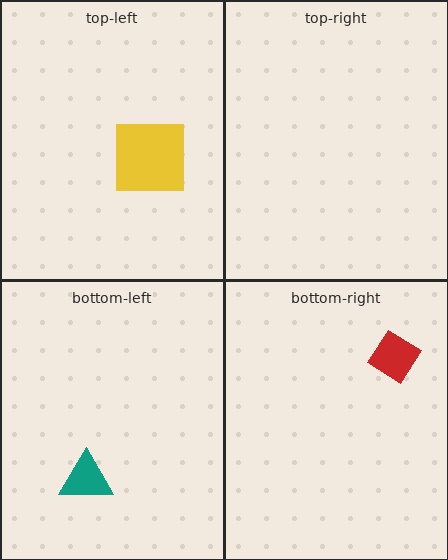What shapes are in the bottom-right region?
The red diamond.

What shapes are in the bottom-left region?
The teal triangle.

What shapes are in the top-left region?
The yellow square.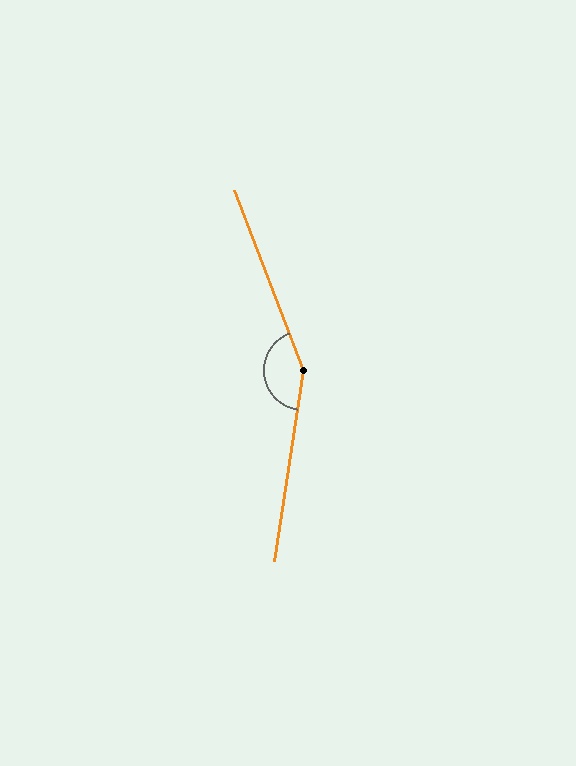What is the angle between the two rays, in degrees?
Approximately 151 degrees.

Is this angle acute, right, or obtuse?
It is obtuse.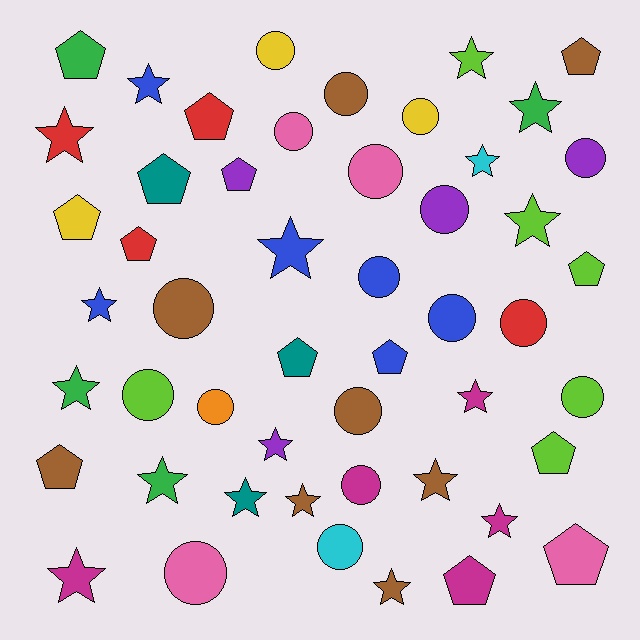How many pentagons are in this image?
There are 14 pentagons.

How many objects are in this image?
There are 50 objects.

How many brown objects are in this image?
There are 8 brown objects.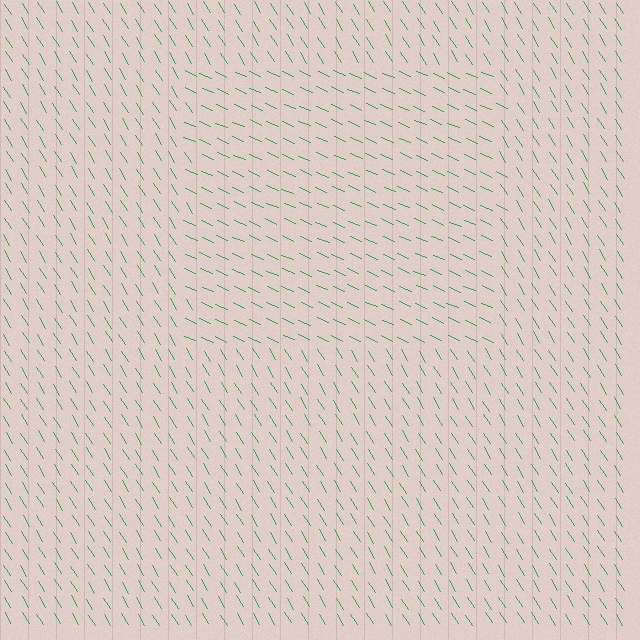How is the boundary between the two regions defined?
The boundary is defined purely by a change in line orientation (approximately 35 degrees difference). All lines are the same color and thickness.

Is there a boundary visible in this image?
Yes, there is a texture boundary formed by a change in line orientation.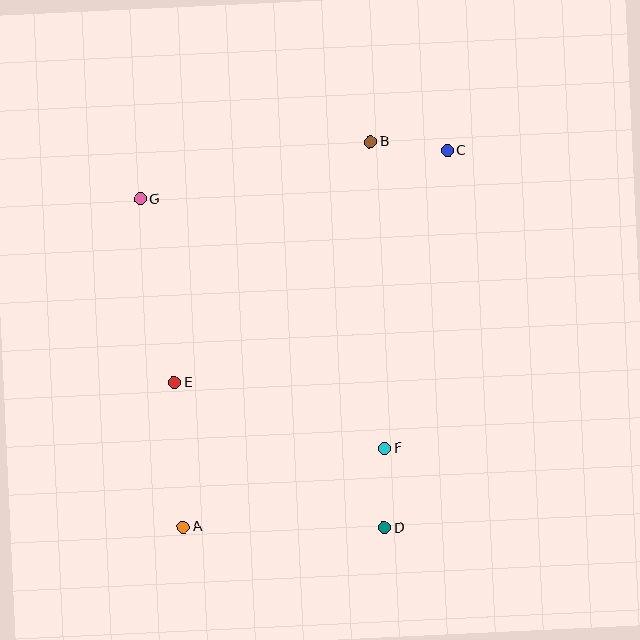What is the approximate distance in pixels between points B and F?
The distance between B and F is approximately 307 pixels.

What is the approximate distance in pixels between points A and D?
The distance between A and D is approximately 201 pixels.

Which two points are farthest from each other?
Points A and C are farthest from each other.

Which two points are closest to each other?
Points B and C are closest to each other.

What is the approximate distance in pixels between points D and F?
The distance between D and F is approximately 80 pixels.